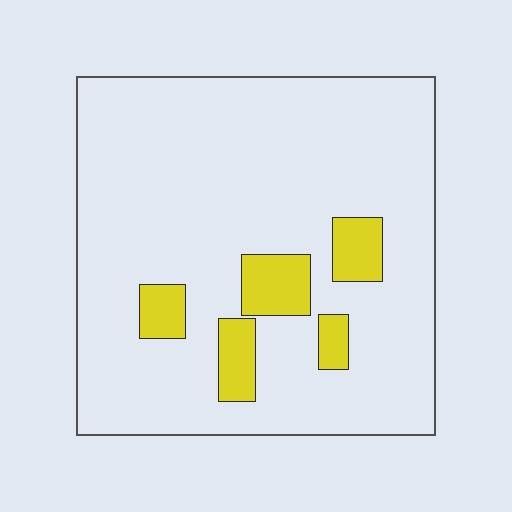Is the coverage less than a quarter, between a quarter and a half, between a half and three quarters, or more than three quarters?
Less than a quarter.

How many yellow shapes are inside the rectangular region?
5.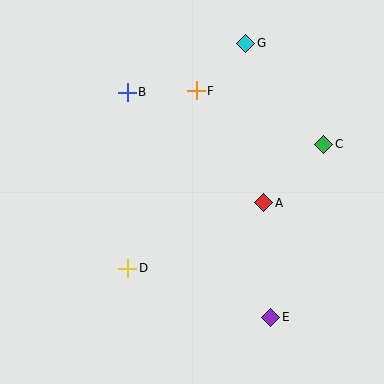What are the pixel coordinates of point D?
Point D is at (128, 268).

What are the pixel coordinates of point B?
Point B is at (127, 92).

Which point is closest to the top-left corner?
Point B is closest to the top-left corner.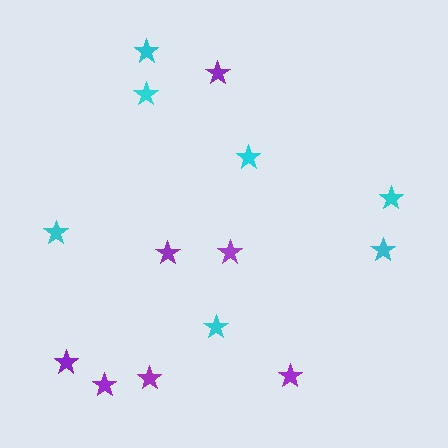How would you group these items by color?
There are 2 groups: one group of cyan stars (7) and one group of purple stars (7).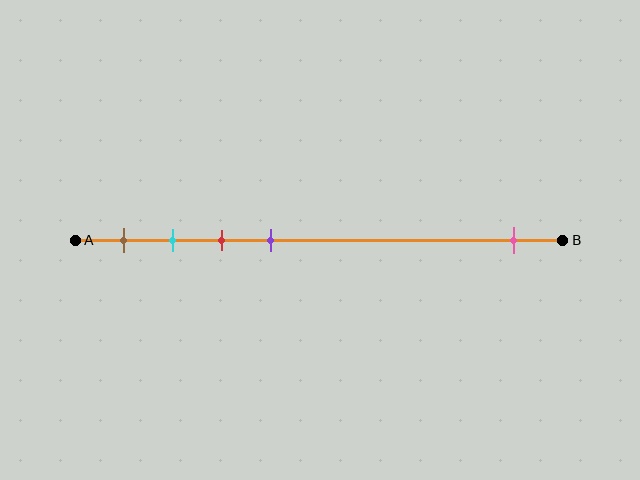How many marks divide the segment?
There are 5 marks dividing the segment.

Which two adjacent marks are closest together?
The cyan and red marks are the closest adjacent pair.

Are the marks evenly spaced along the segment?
No, the marks are not evenly spaced.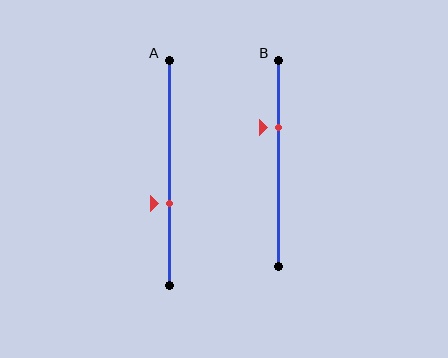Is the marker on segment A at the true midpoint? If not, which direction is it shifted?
No, the marker on segment A is shifted downward by about 13% of the segment length.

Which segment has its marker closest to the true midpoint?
Segment A has its marker closest to the true midpoint.